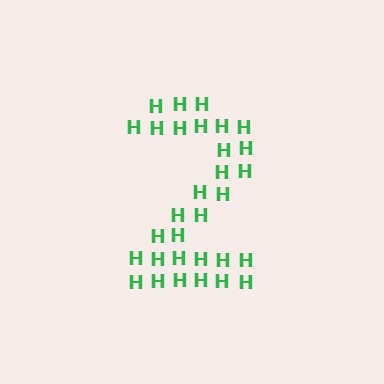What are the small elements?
The small elements are letter H's.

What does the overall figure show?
The overall figure shows the digit 2.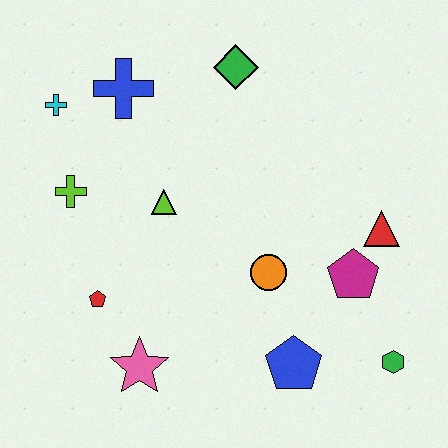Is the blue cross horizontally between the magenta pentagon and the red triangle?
No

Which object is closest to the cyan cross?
The blue cross is closest to the cyan cross.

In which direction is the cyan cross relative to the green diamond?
The cyan cross is to the left of the green diamond.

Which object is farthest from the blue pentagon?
The cyan cross is farthest from the blue pentagon.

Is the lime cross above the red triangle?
Yes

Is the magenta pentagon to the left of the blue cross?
No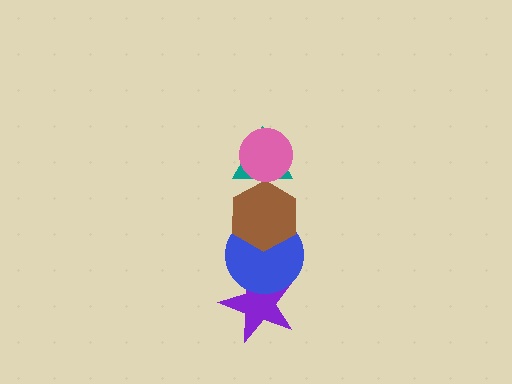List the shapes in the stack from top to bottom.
From top to bottom: the pink circle, the teal triangle, the brown hexagon, the blue circle, the purple star.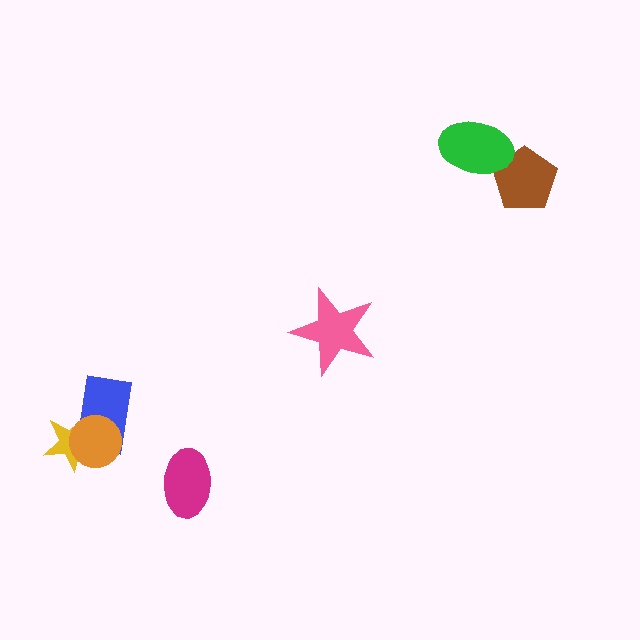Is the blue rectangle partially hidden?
Yes, it is partially covered by another shape.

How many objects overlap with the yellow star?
2 objects overlap with the yellow star.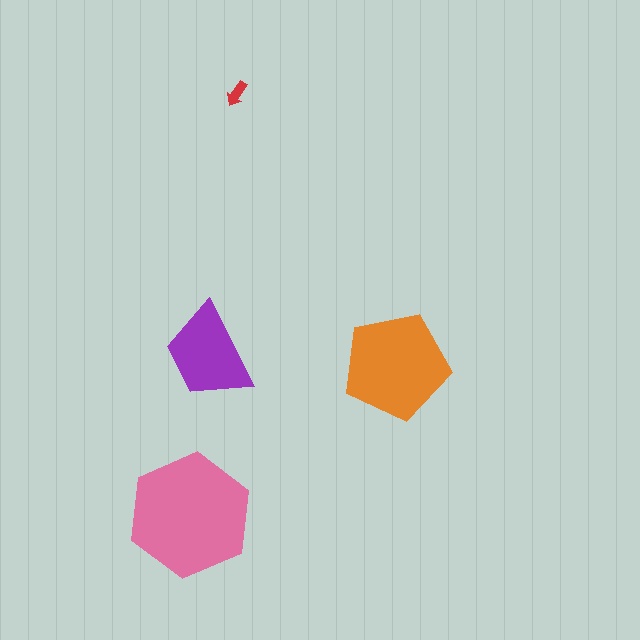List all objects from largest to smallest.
The pink hexagon, the orange pentagon, the purple trapezoid, the red arrow.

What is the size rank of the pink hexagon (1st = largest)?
1st.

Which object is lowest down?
The pink hexagon is bottommost.